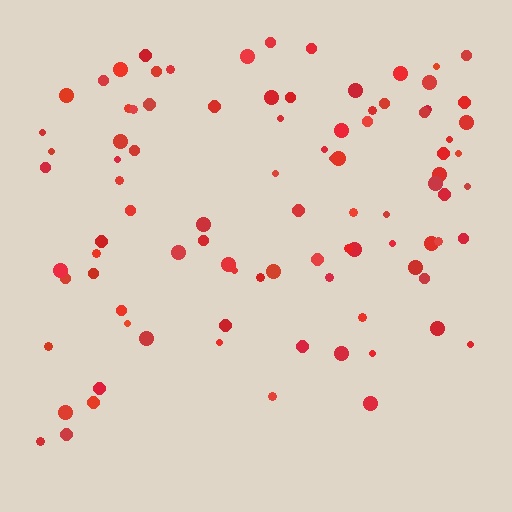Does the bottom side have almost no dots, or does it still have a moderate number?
Still a moderate number, just noticeably fewer than the top.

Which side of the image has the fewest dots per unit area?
The bottom.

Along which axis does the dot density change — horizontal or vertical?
Vertical.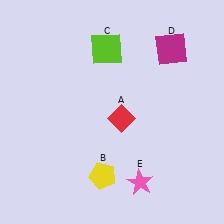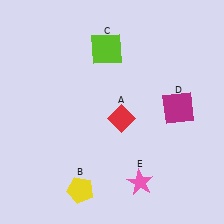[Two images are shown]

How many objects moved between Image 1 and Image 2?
2 objects moved between the two images.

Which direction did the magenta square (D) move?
The magenta square (D) moved down.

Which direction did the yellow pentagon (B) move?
The yellow pentagon (B) moved left.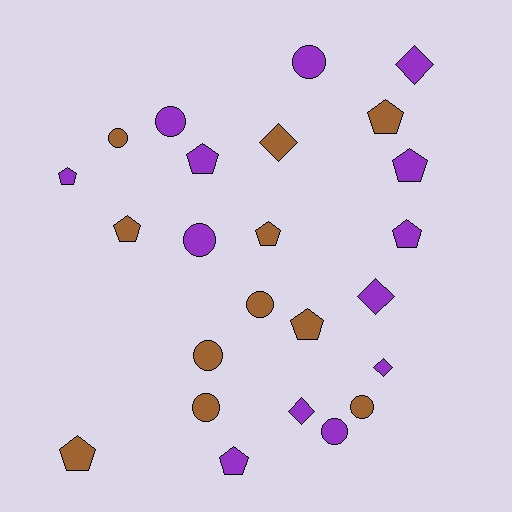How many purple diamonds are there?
There are 4 purple diamonds.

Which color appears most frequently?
Purple, with 13 objects.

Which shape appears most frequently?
Pentagon, with 10 objects.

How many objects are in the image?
There are 24 objects.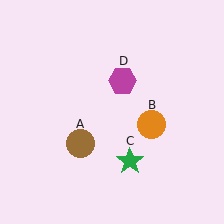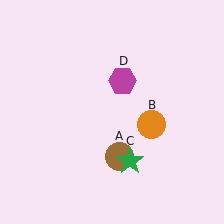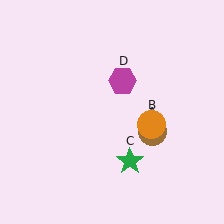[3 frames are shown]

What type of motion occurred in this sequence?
The brown circle (object A) rotated counterclockwise around the center of the scene.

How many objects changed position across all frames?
1 object changed position: brown circle (object A).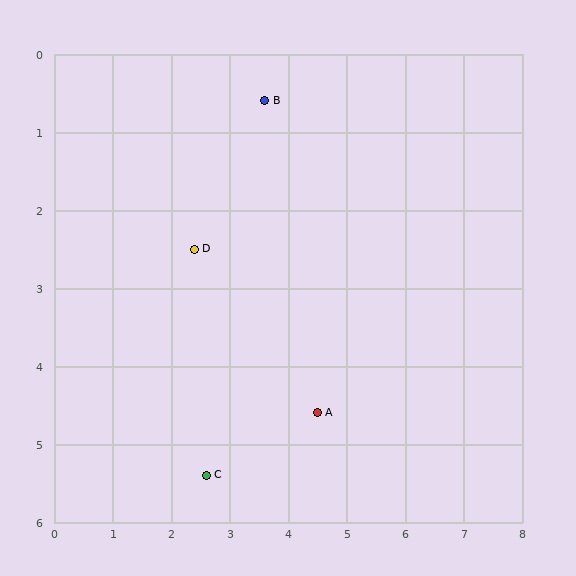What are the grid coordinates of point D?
Point D is at approximately (2.4, 2.5).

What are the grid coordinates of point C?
Point C is at approximately (2.6, 5.4).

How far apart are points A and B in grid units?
Points A and B are about 4.1 grid units apart.